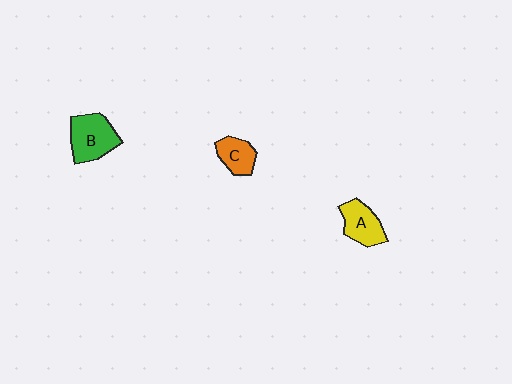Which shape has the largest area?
Shape B (green).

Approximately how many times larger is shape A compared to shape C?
Approximately 1.2 times.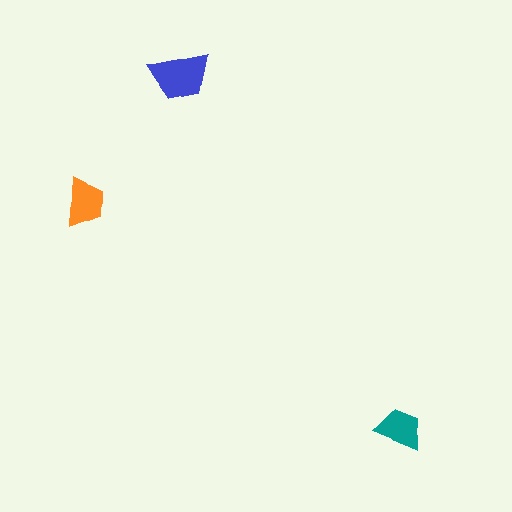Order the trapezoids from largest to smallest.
the blue one, the orange one, the teal one.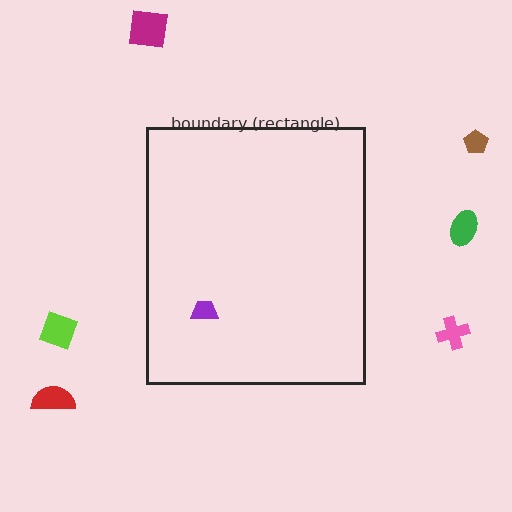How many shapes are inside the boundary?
1 inside, 6 outside.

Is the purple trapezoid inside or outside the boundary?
Inside.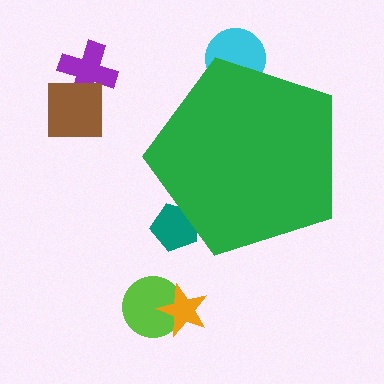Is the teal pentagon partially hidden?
Yes, the teal pentagon is partially hidden behind the green pentagon.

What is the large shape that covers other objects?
A green pentagon.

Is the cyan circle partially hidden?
Yes, the cyan circle is partially hidden behind the green pentagon.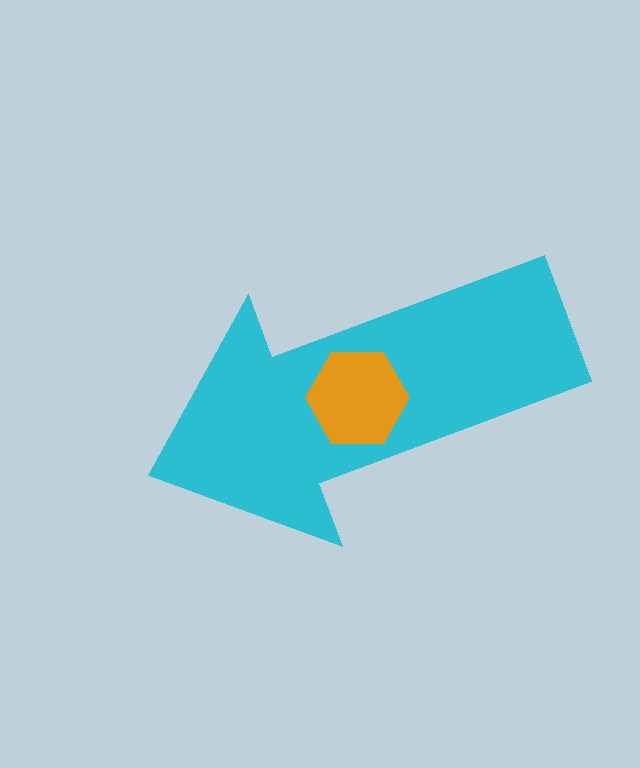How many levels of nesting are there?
2.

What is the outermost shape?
The cyan arrow.